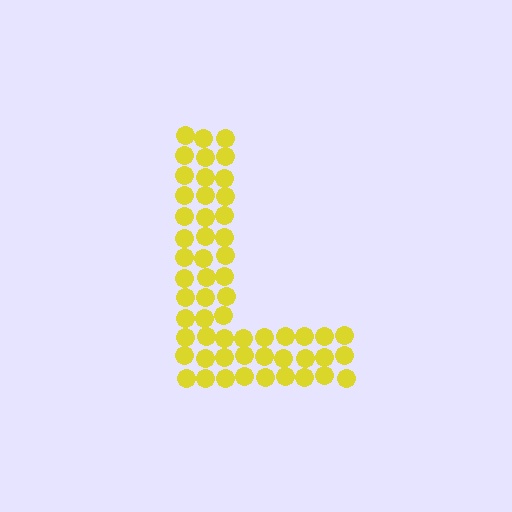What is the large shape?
The large shape is the letter L.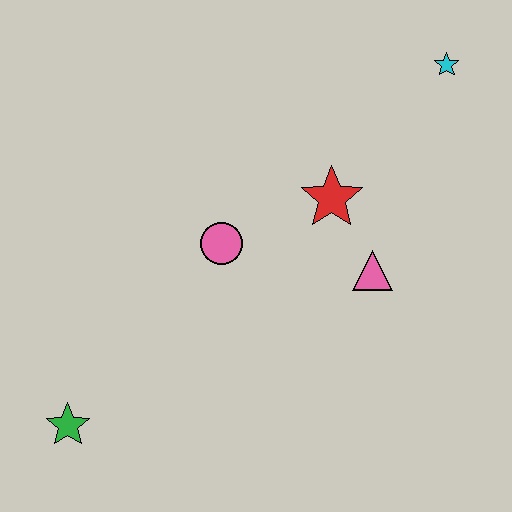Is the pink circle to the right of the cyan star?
No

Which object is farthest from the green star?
The cyan star is farthest from the green star.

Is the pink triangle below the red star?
Yes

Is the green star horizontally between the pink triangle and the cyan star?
No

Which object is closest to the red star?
The pink triangle is closest to the red star.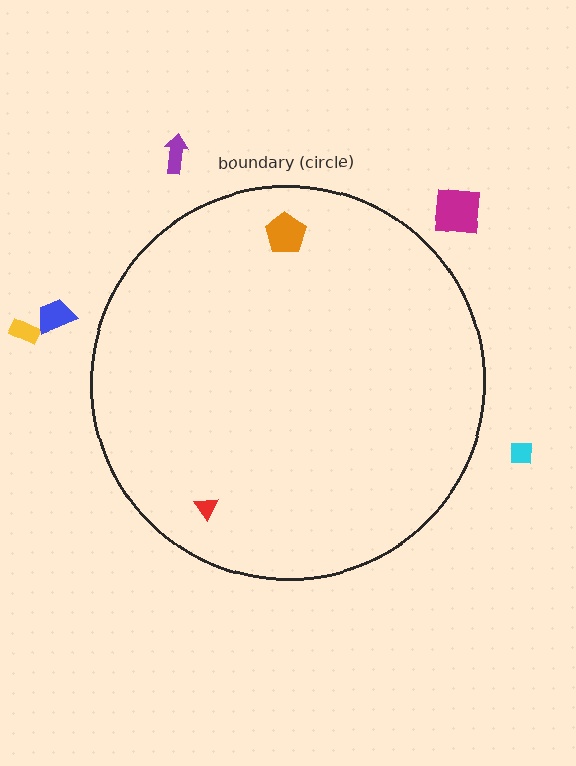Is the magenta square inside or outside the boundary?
Outside.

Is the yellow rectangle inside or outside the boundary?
Outside.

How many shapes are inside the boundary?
2 inside, 5 outside.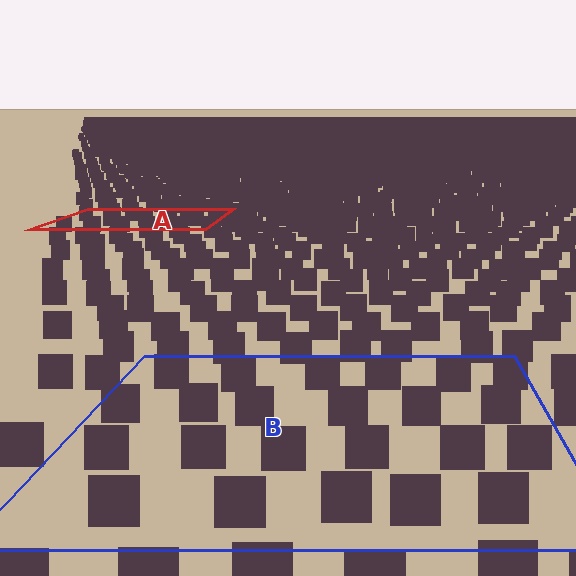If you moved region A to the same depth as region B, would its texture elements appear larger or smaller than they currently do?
They would appear larger. At a closer depth, the same texture elements are projected at a bigger on-screen size.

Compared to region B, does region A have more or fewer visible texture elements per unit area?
Region A has more texture elements per unit area — they are packed more densely because it is farther away.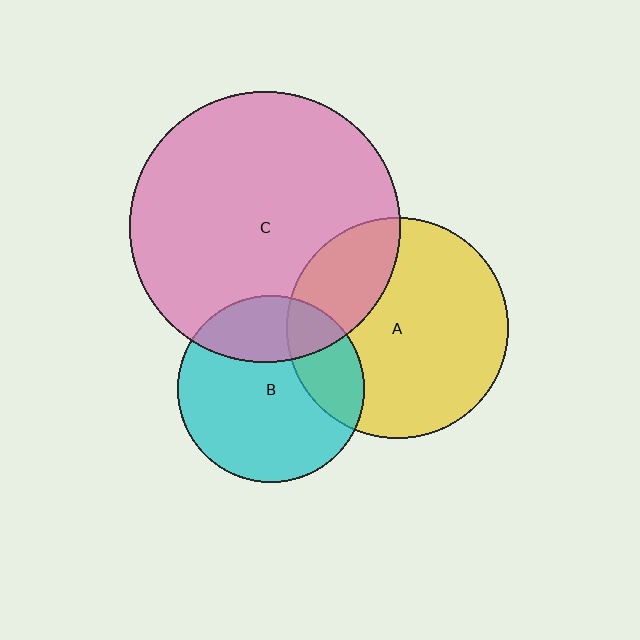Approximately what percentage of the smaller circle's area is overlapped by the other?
Approximately 25%.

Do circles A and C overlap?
Yes.